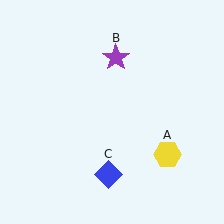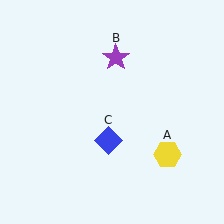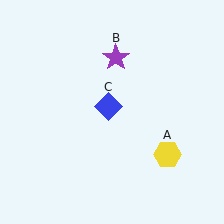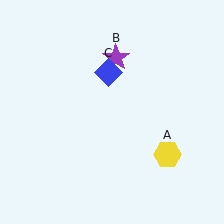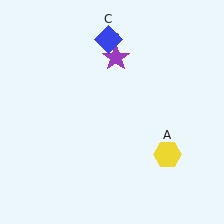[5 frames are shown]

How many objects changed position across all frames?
1 object changed position: blue diamond (object C).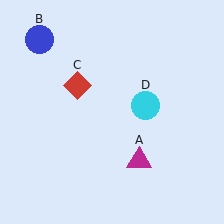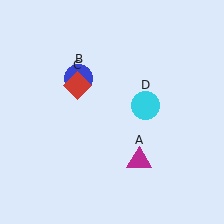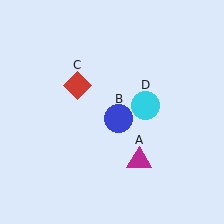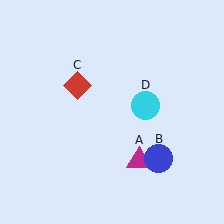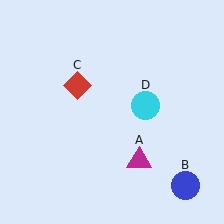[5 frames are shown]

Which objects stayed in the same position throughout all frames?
Magenta triangle (object A) and red diamond (object C) and cyan circle (object D) remained stationary.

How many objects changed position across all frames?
1 object changed position: blue circle (object B).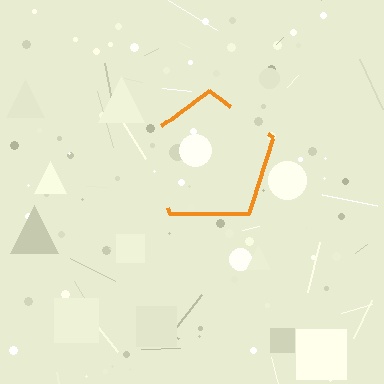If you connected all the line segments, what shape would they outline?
They would outline a pentagon.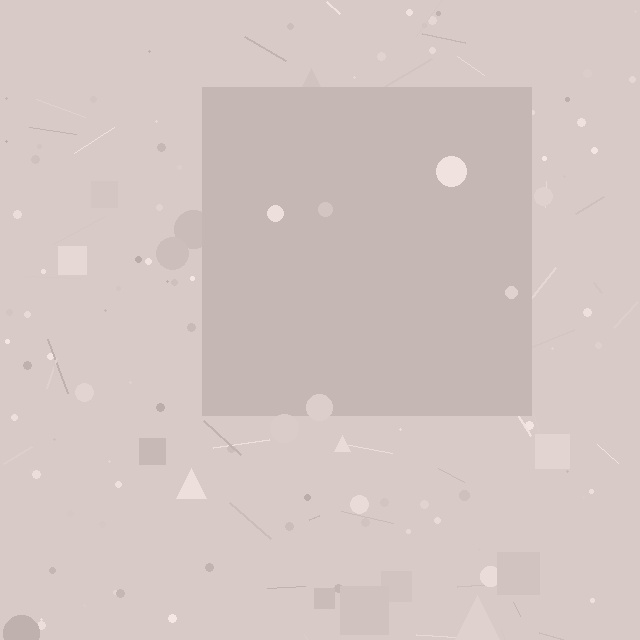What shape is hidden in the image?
A square is hidden in the image.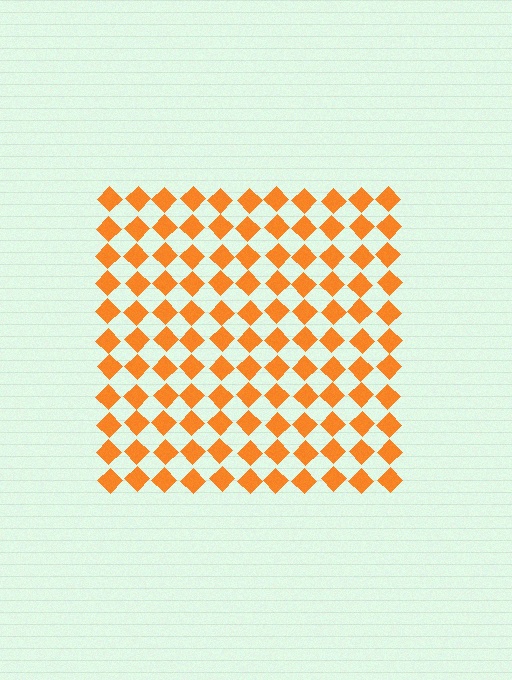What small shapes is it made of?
It is made of small diamonds.